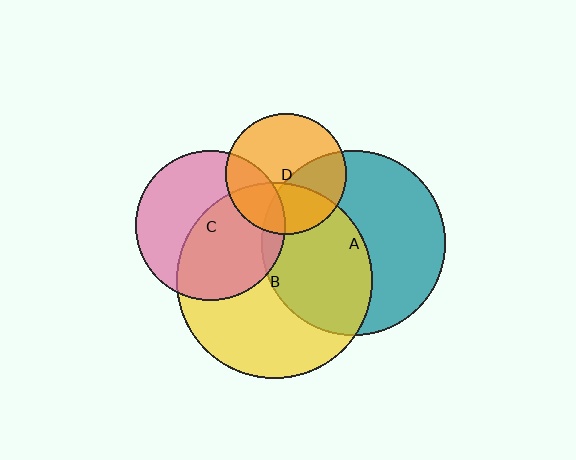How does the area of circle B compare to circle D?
Approximately 2.6 times.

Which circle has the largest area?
Circle B (yellow).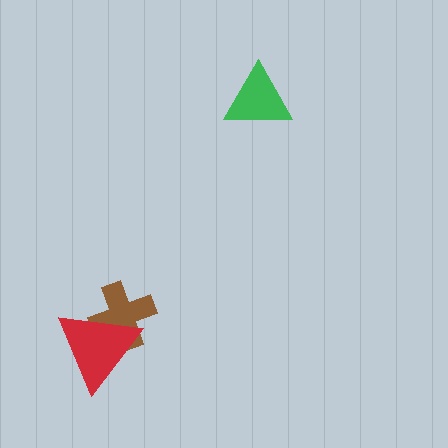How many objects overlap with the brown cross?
1 object overlaps with the brown cross.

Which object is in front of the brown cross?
The red triangle is in front of the brown cross.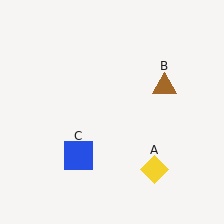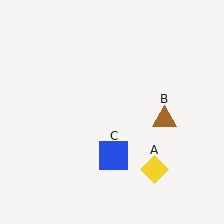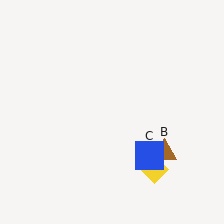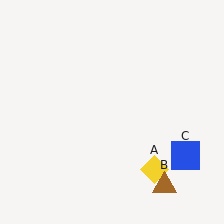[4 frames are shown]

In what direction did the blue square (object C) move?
The blue square (object C) moved right.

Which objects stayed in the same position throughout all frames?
Yellow diamond (object A) remained stationary.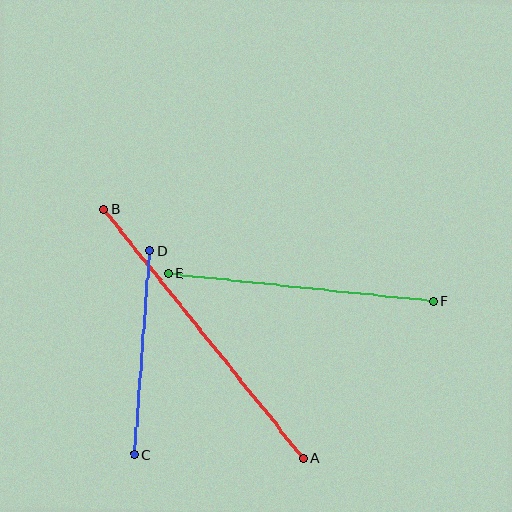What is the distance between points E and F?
The distance is approximately 267 pixels.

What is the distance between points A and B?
The distance is approximately 319 pixels.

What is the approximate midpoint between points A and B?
The midpoint is at approximately (203, 334) pixels.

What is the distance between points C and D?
The distance is approximately 205 pixels.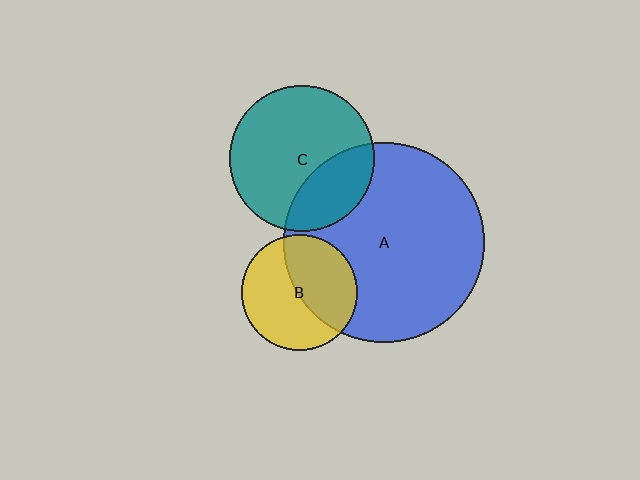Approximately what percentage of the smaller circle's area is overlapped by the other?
Approximately 45%.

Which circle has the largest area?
Circle A (blue).